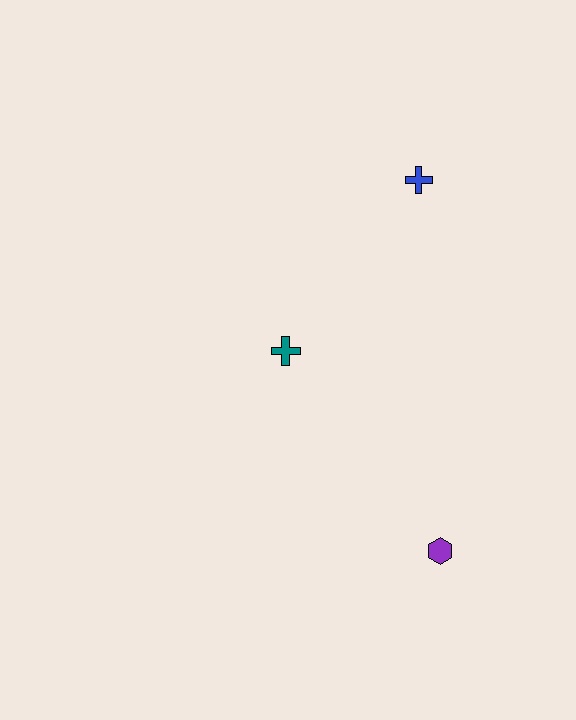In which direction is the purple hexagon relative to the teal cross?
The purple hexagon is below the teal cross.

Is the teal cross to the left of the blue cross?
Yes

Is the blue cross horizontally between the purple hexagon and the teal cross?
Yes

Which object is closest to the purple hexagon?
The teal cross is closest to the purple hexagon.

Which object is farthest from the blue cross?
The purple hexagon is farthest from the blue cross.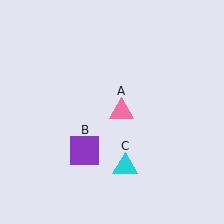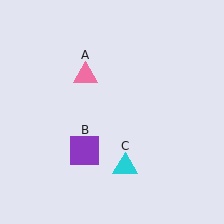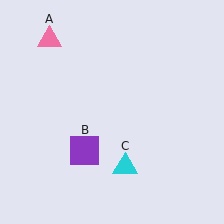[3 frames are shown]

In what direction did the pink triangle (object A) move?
The pink triangle (object A) moved up and to the left.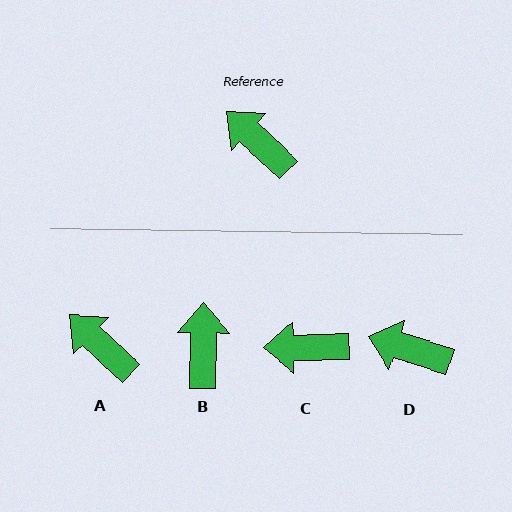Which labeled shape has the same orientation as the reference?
A.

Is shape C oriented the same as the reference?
No, it is off by about 44 degrees.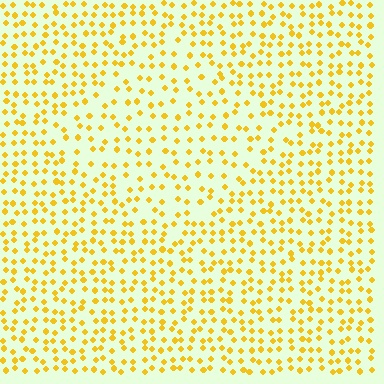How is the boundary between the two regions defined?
The boundary is defined by a change in element density (approximately 1.5x ratio). All elements are the same color, size, and shape.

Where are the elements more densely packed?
The elements are more densely packed outside the diamond boundary.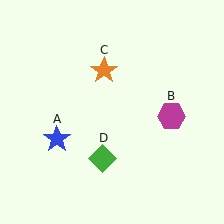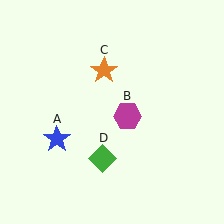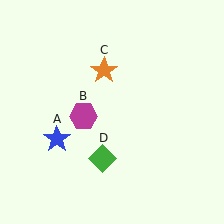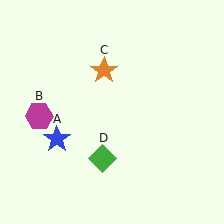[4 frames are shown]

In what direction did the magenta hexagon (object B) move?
The magenta hexagon (object B) moved left.